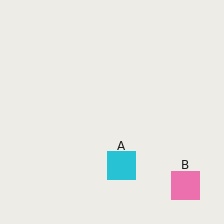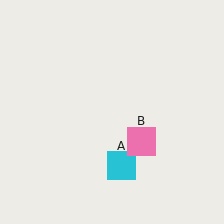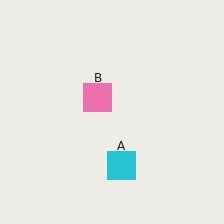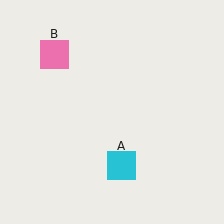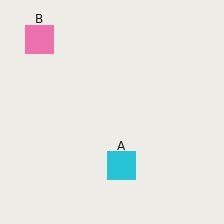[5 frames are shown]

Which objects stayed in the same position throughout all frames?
Cyan square (object A) remained stationary.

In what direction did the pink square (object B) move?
The pink square (object B) moved up and to the left.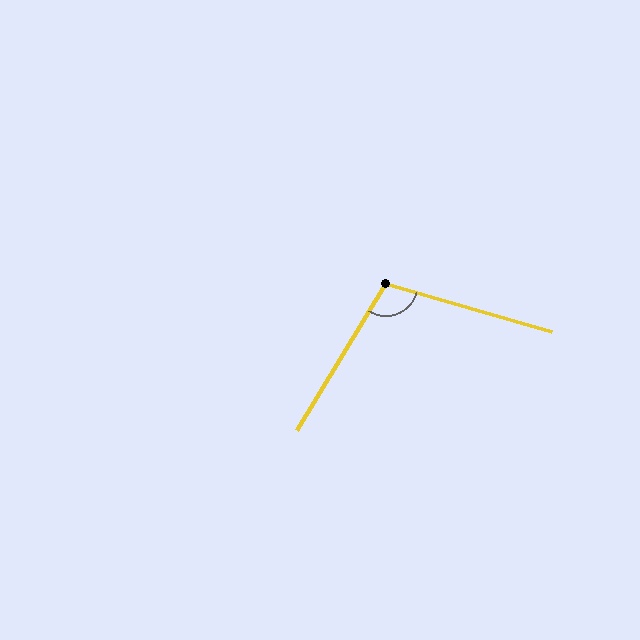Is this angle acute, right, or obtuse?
It is obtuse.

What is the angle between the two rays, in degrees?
Approximately 105 degrees.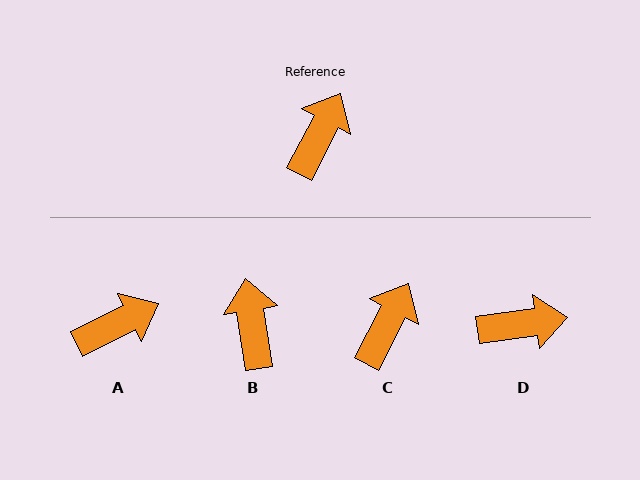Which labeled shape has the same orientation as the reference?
C.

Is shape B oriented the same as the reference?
No, it is off by about 36 degrees.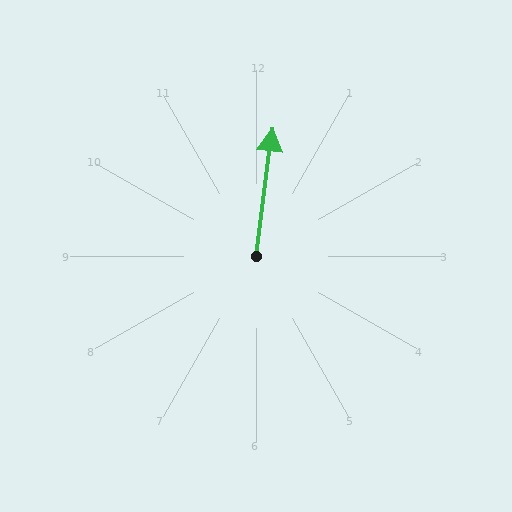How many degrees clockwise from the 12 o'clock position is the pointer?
Approximately 7 degrees.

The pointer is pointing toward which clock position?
Roughly 12 o'clock.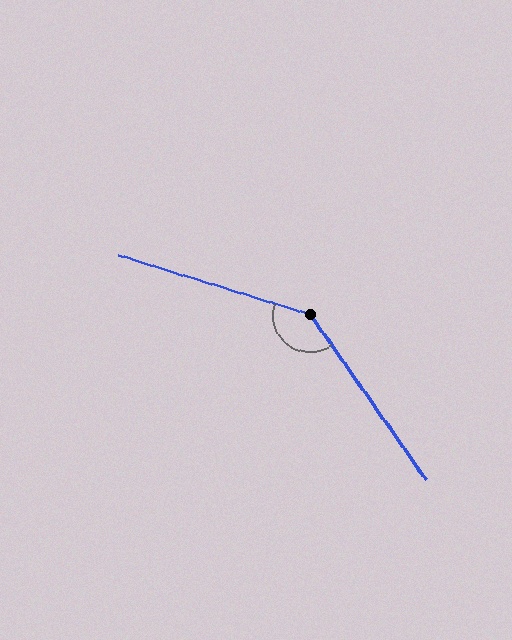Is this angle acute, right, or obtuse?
It is obtuse.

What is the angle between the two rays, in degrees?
Approximately 142 degrees.